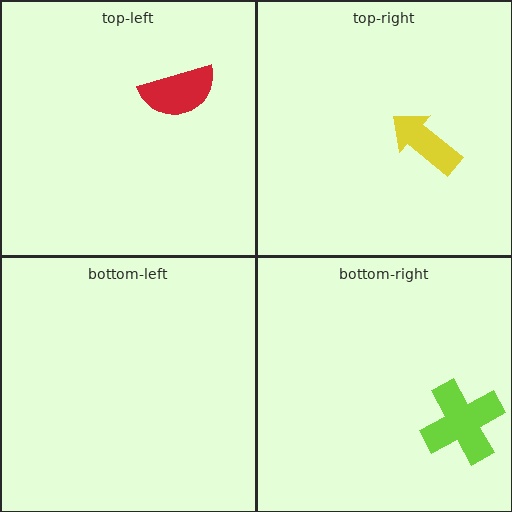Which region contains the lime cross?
The bottom-right region.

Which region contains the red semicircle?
The top-left region.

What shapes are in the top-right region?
The yellow arrow.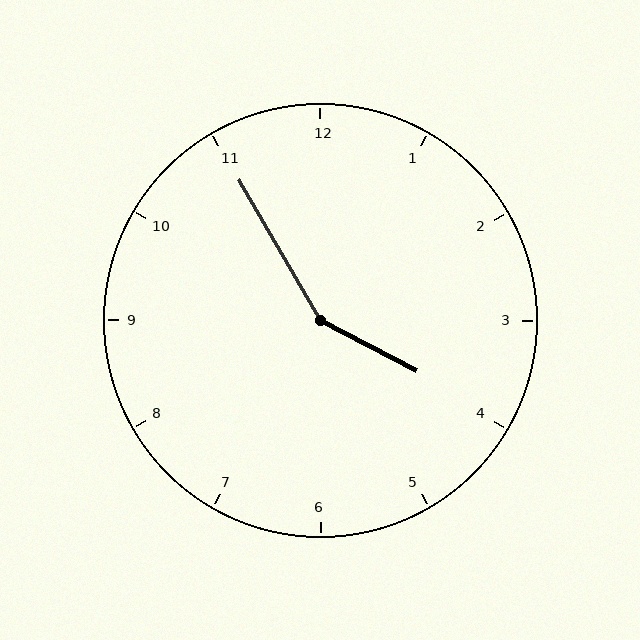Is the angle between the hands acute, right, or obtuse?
It is obtuse.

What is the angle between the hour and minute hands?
Approximately 148 degrees.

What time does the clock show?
3:55.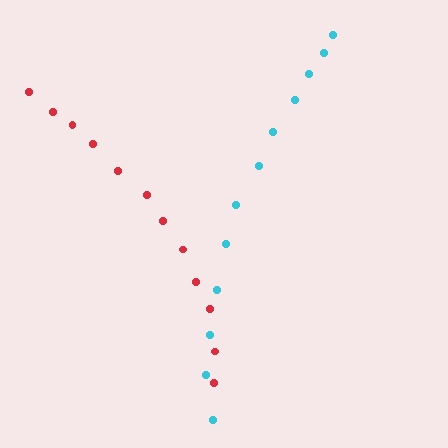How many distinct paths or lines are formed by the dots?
There are 2 distinct paths.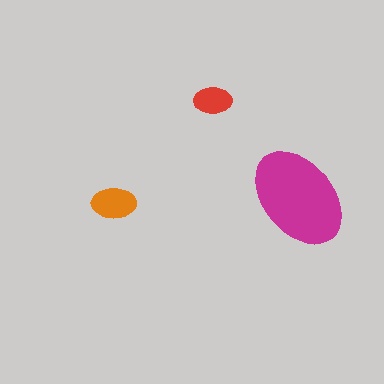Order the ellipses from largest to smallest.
the magenta one, the orange one, the red one.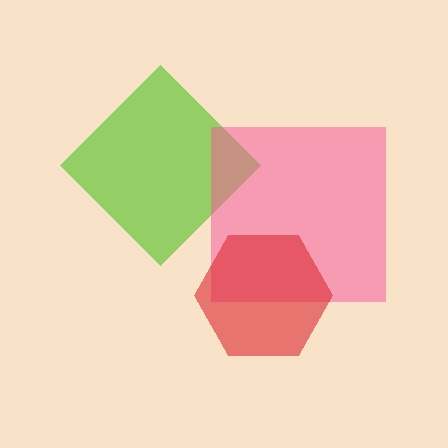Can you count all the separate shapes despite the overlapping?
Yes, there are 3 separate shapes.